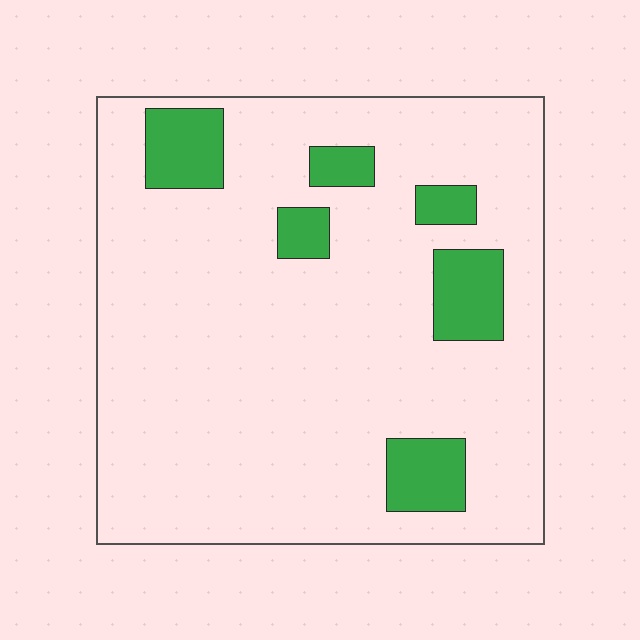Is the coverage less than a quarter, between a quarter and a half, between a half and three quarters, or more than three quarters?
Less than a quarter.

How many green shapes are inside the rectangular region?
6.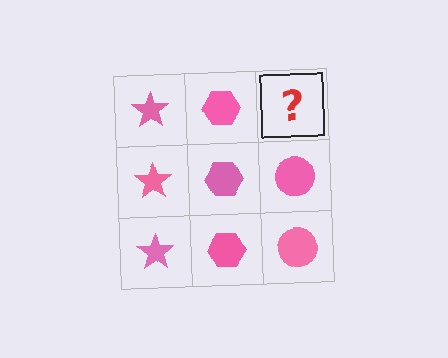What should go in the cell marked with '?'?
The missing cell should contain a pink circle.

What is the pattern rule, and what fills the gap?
The rule is that each column has a consistent shape. The gap should be filled with a pink circle.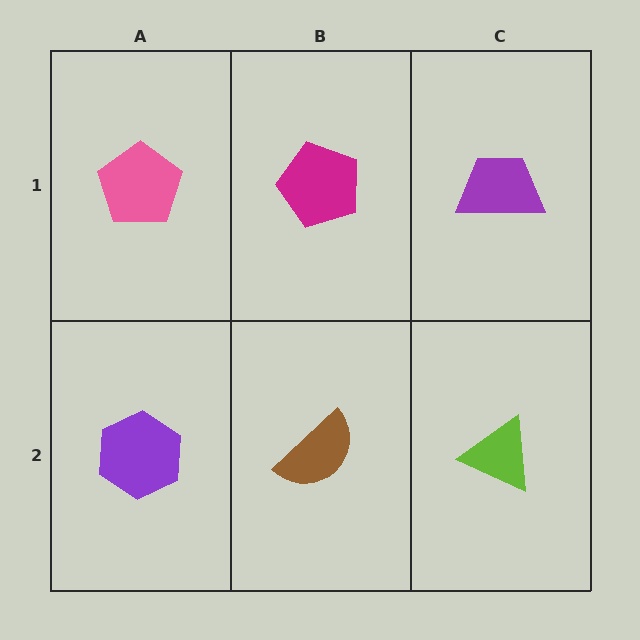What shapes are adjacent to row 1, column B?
A brown semicircle (row 2, column B), a pink pentagon (row 1, column A), a purple trapezoid (row 1, column C).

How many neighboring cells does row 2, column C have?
2.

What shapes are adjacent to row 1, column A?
A purple hexagon (row 2, column A), a magenta pentagon (row 1, column B).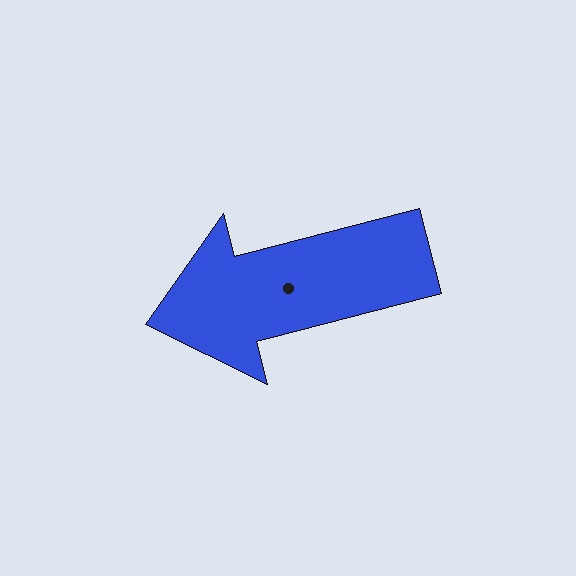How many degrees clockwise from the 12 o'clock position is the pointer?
Approximately 255 degrees.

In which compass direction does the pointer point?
West.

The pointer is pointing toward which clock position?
Roughly 9 o'clock.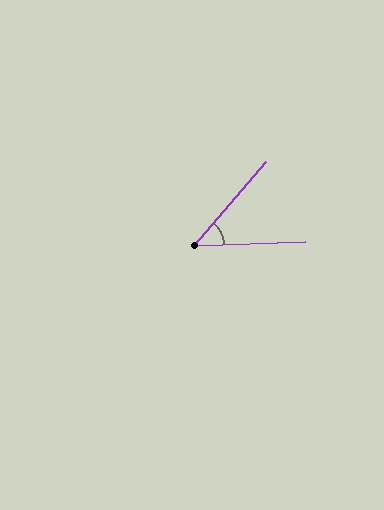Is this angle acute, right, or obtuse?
It is acute.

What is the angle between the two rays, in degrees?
Approximately 47 degrees.